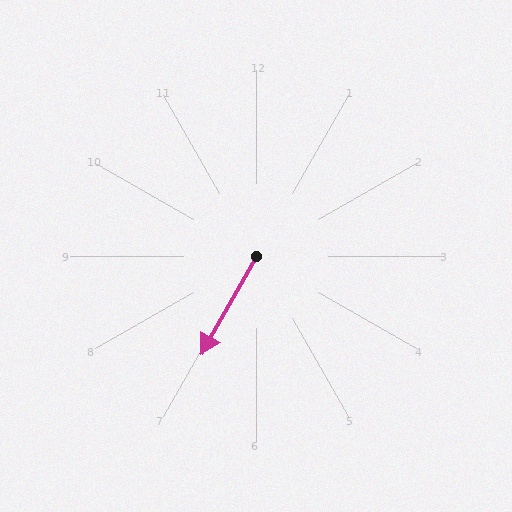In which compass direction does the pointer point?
Southwest.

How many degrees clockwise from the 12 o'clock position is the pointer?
Approximately 209 degrees.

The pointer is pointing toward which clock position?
Roughly 7 o'clock.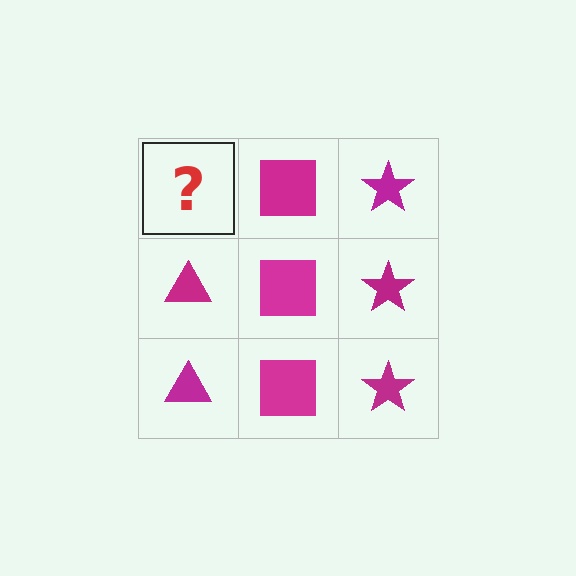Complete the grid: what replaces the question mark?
The question mark should be replaced with a magenta triangle.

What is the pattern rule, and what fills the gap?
The rule is that each column has a consistent shape. The gap should be filled with a magenta triangle.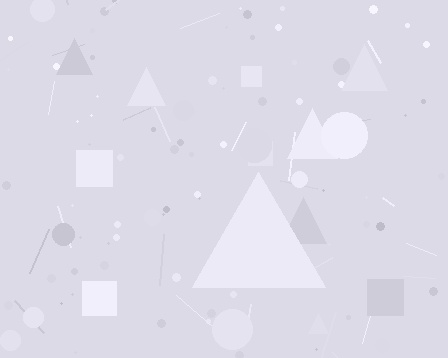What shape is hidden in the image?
A triangle is hidden in the image.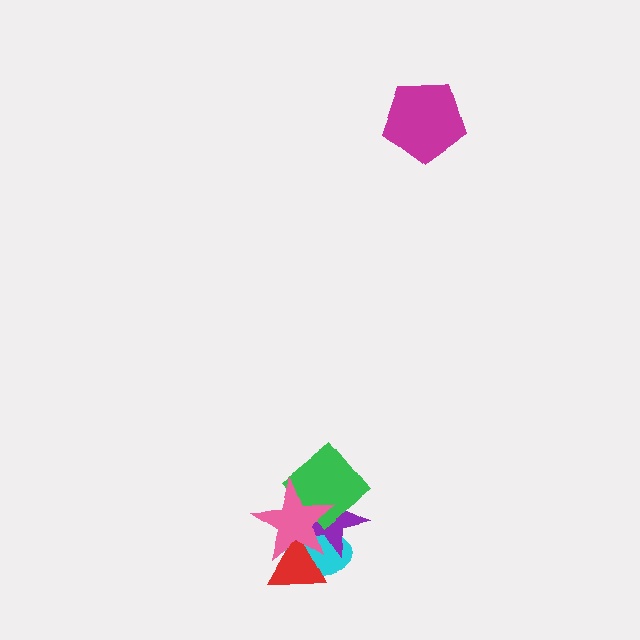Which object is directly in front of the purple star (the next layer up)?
The green diamond is directly in front of the purple star.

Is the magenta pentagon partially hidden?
No, no other shape covers it.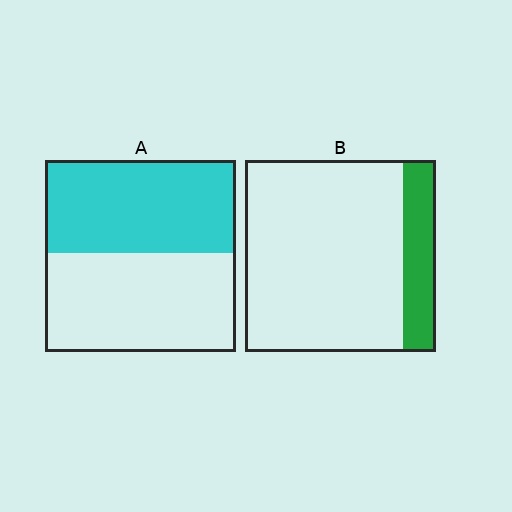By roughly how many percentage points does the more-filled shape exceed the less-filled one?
By roughly 30 percentage points (A over B).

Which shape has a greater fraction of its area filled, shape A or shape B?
Shape A.